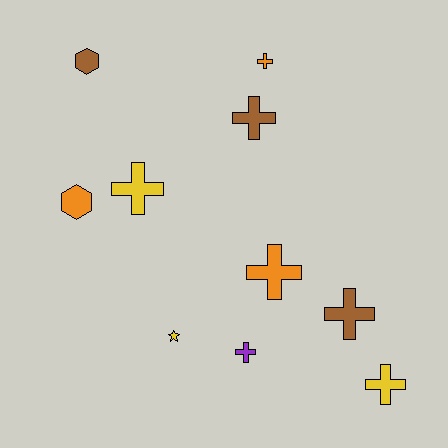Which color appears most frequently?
Orange, with 3 objects.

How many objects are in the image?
There are 10 objects.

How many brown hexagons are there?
There is 1 brown hexagon.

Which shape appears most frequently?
Cross, with 7 objects.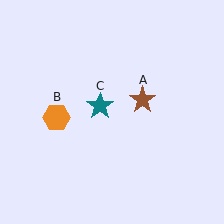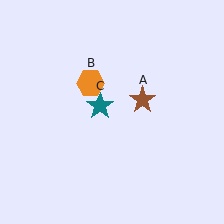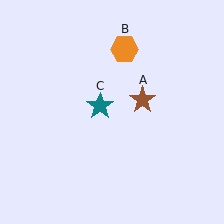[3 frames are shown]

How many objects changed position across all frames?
1 object changed position: orange hexagon (object B).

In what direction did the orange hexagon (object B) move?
The orange hexagon (object B) moved up and to the right.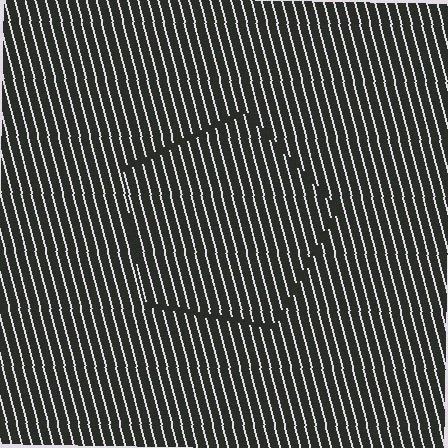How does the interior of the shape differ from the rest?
The interior of the shape contains the same grating, shifted by half a period — the contour is defined by the phase discontinuity where line-ends from the inner and outer gratings abut.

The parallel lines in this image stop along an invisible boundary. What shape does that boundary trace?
An illusory pentagon. The interior of the shape contains the same grating, shifted by half a period — the contour is defined by the phase discontinuity where line-ends from the inner and outer gratings abut.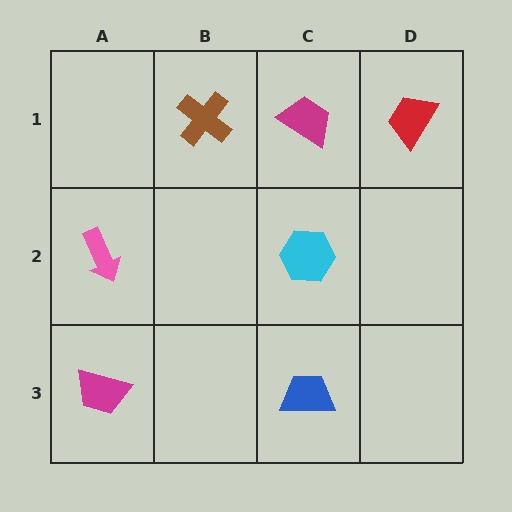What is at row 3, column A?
A magenta trapezoid.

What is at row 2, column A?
A pink arrow.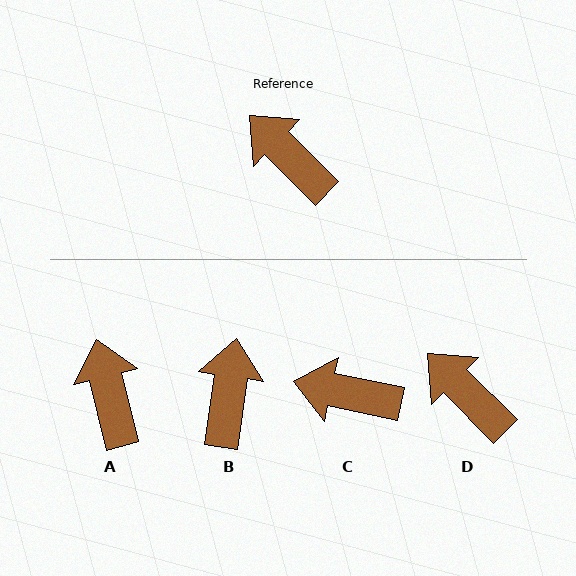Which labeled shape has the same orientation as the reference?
D.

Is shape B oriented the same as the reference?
No, it is off by about 53 degrees.